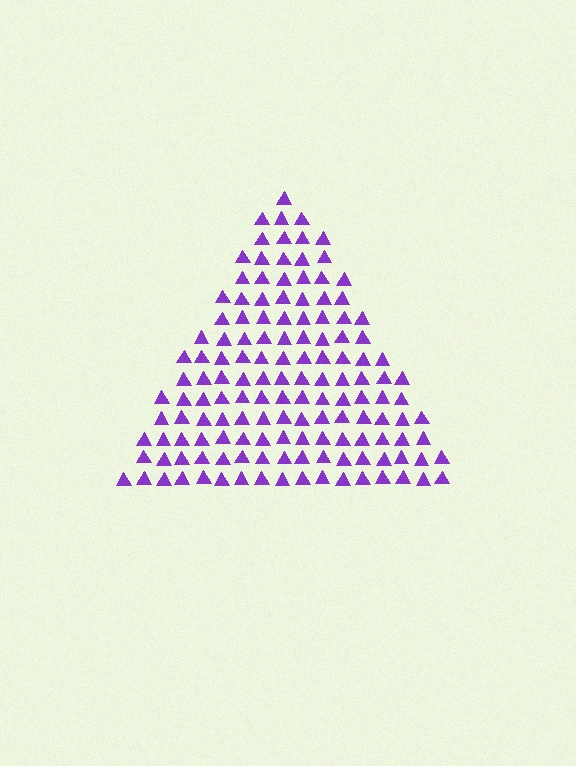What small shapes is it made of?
It is made of small triangles.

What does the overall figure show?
The overall figure shows a triangle.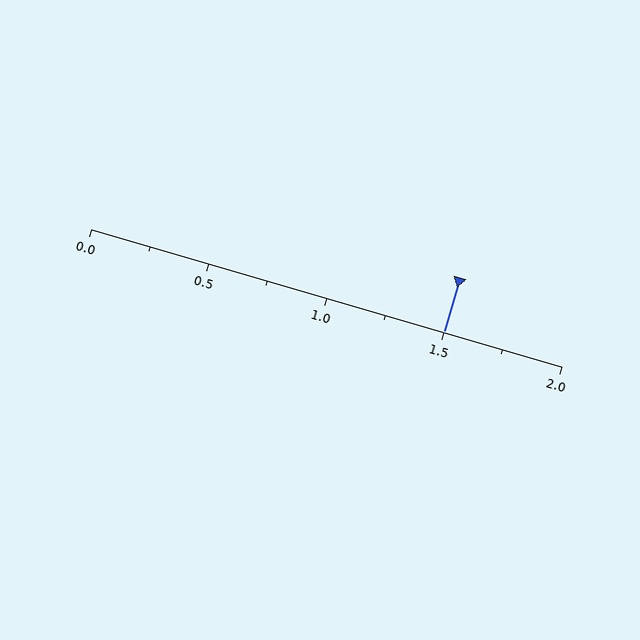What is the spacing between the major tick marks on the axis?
The major ticks are spaced 0.5 apart.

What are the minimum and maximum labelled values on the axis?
The axis runs from 0.0 to 2.0.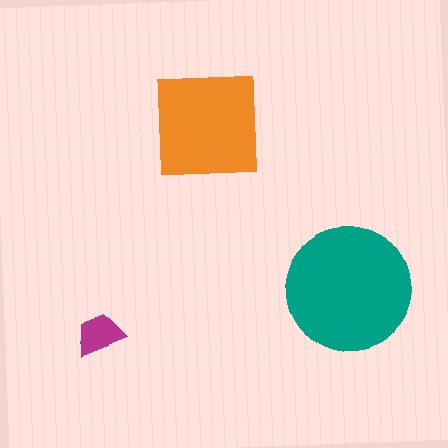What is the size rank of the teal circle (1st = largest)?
1st.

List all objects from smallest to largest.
The magenta trapezoid, the orange square, the teal circle.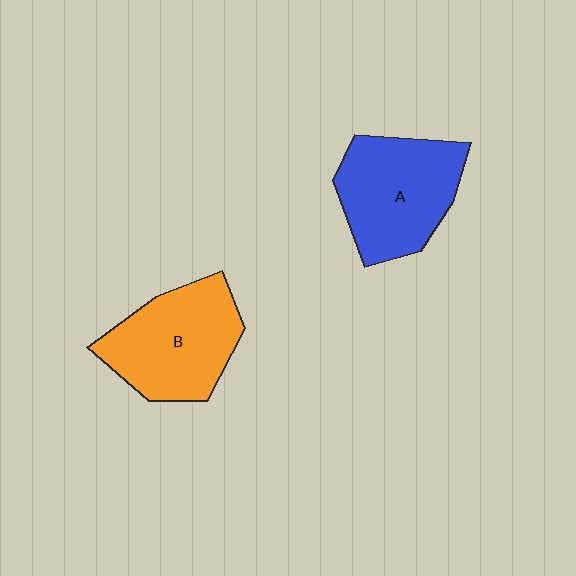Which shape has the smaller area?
Shape A (blue).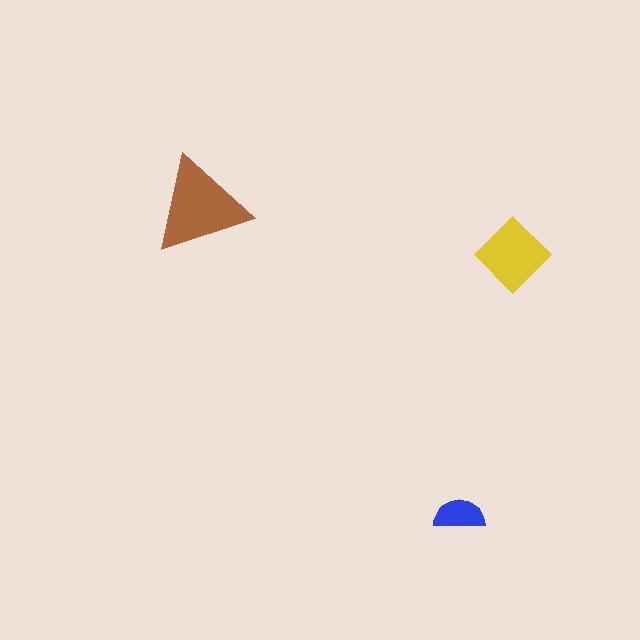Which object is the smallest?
The blue semicircle.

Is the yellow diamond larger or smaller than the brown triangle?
Smaller.